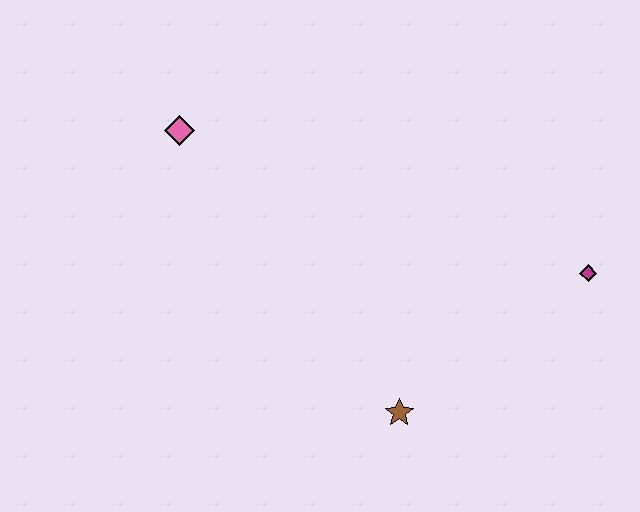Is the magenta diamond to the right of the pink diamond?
Yes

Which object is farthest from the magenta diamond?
The pink diamond is farthest from the magenta diamond.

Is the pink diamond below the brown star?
No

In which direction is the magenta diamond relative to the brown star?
The magenta diamond is to the right of the brown star.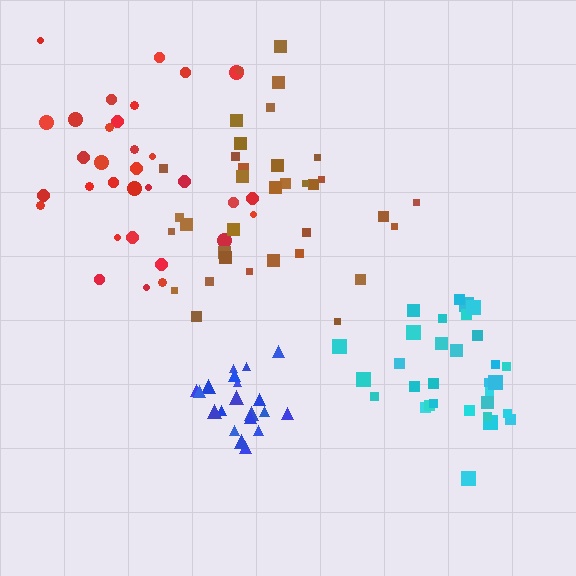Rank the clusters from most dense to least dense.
blue, cyan, red, brown.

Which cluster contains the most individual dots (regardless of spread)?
Brown (34).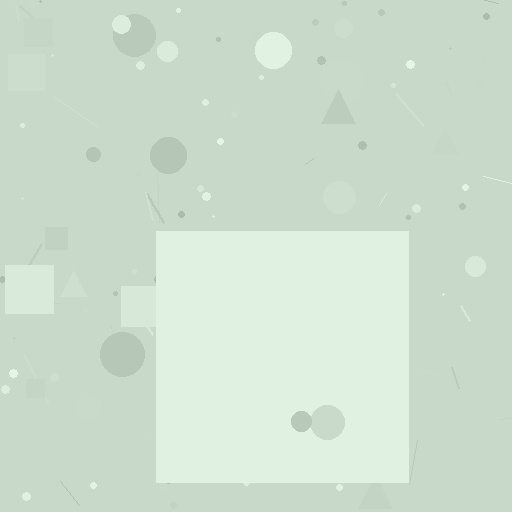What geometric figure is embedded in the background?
A square is embedded in the background.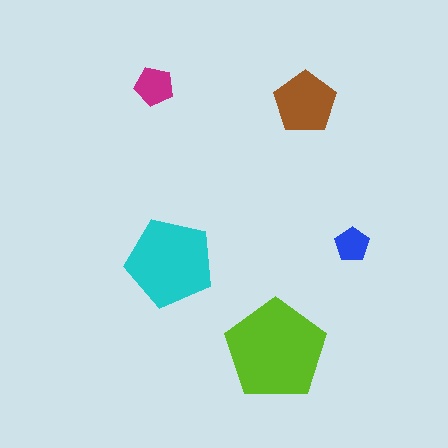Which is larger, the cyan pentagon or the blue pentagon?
The cyan one.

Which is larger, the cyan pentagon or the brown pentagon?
The cyan one.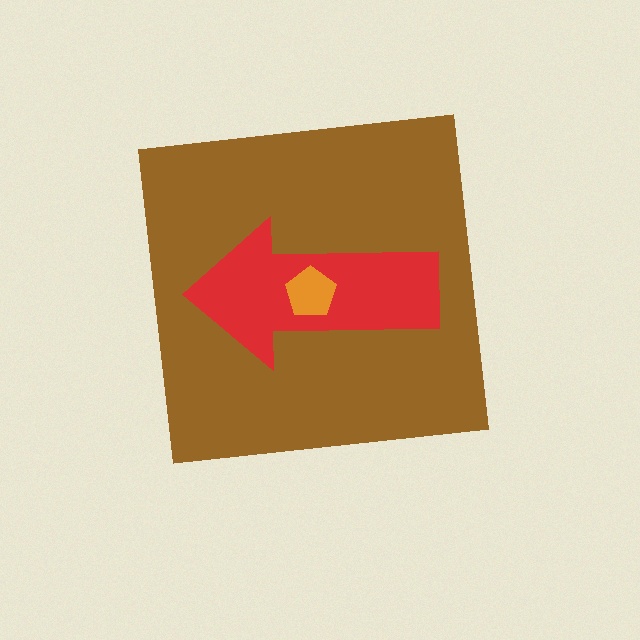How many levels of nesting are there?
3.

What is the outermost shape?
The brown square.